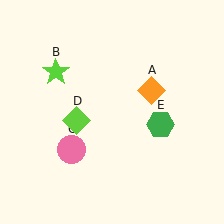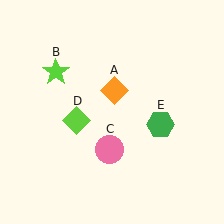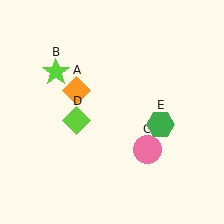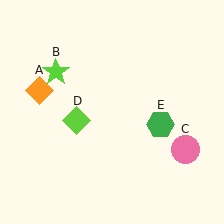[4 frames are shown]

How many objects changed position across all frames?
2 objects changed position: orange diamond (object A), pink circle (object C).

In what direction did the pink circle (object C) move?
The pink circle (object C) moved right.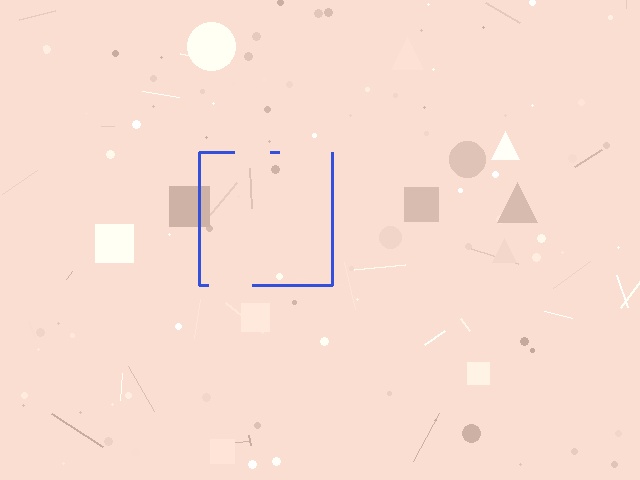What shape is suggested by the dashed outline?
The dashed outline suggests a square.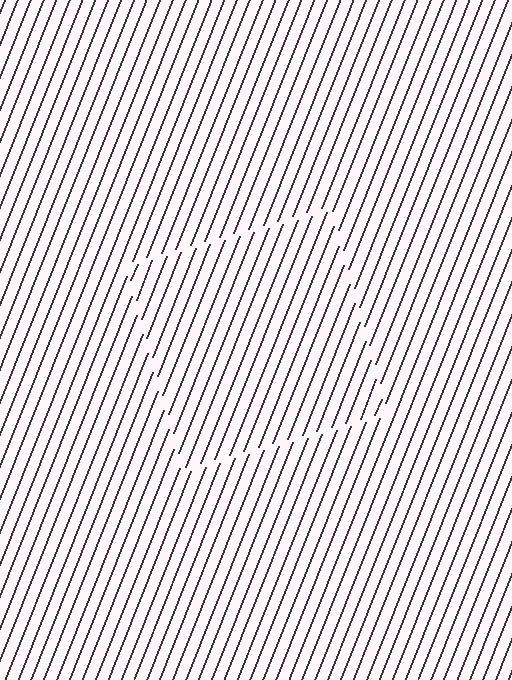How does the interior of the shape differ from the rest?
The interior of the shape contains the same grating, shifted by half a period — the contour is defined by the phase discontinuity where line-ends from the inner and outer gratings abut.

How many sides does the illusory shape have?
4 sides — the line-ends trace a square.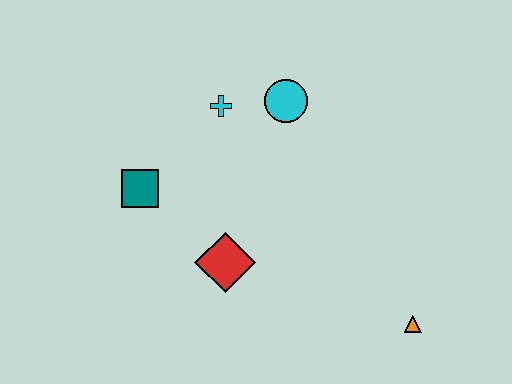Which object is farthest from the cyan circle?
The orange triangle is farthest from the cyan circle.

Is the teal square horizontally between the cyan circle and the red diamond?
No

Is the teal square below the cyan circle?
Yes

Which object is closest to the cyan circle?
The cyan cross is closest to the cyan circle.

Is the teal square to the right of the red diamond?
No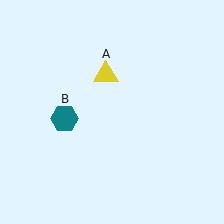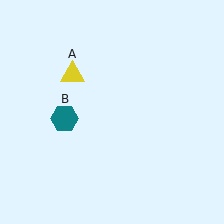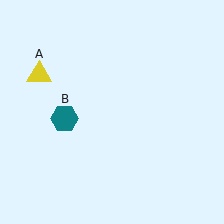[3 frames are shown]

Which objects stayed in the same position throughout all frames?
Teal hexagon (object B) remained stationary.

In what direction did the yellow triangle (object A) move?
The yellow triangle (object A) moved left.